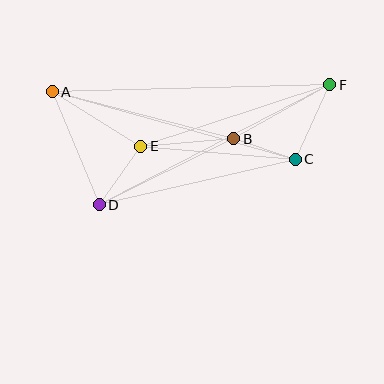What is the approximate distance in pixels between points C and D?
The distance between C and D is approximately 201 pixels.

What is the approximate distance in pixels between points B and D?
The distance between B and D is approximately 150 pixels.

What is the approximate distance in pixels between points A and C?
The distance between A and C is approximately 252 pixels.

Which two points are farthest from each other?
Points A and F are farthest from each other.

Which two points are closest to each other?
Points B and C are closest to each other.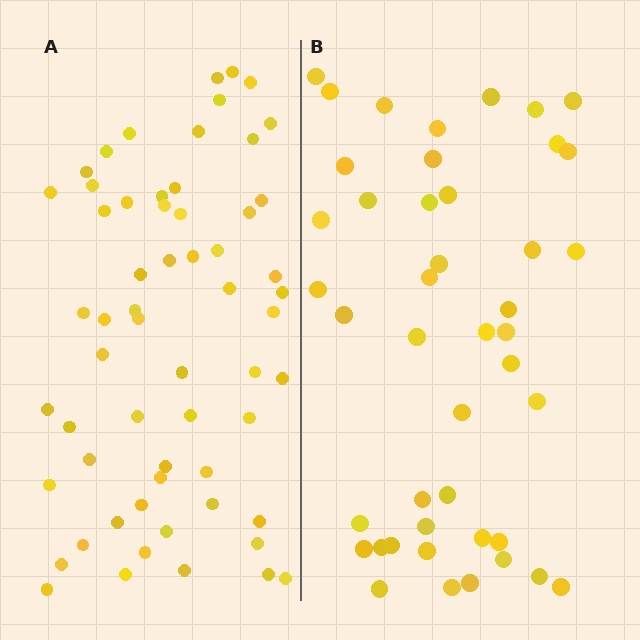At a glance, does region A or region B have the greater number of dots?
Region A (the left region) has more dots.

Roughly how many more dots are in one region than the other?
Region A has approximately 15 more dots than region B.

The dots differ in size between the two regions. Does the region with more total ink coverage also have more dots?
No. Region B has more total ink coverage because its dots are larger, but region A actually contains more individual dots. Total area can be misleading — the number of items is what matters here.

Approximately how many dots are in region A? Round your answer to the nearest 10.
About 60 dots.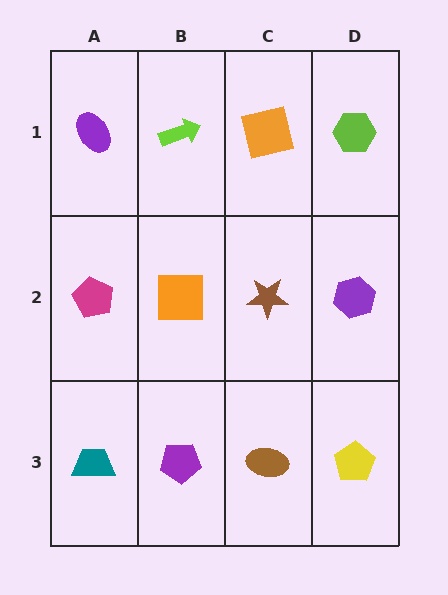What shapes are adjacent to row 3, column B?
An orange square (row 2, column B), a teal trapezoid (row 3, column A), a brown ellipse (row 3, column C).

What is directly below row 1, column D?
A purple hexagon.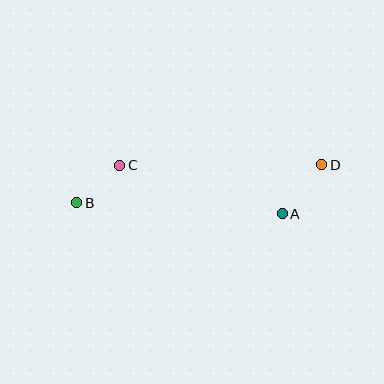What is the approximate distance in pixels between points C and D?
The distance between C and D is approximately 202 pixels.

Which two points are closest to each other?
Points B and C are closest to each other.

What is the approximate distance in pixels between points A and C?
The distance between A and C is approximately 170 pixels.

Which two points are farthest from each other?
Points B and D are farthest from each other.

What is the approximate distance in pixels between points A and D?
The distance between A and D is approximately 63 pixels.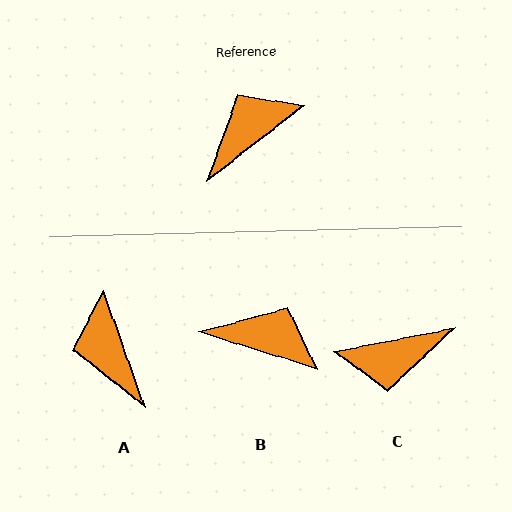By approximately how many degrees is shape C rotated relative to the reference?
Approximately 153 degrees counter-clockwise.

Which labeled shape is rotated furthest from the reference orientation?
C, about 153 degrees away.